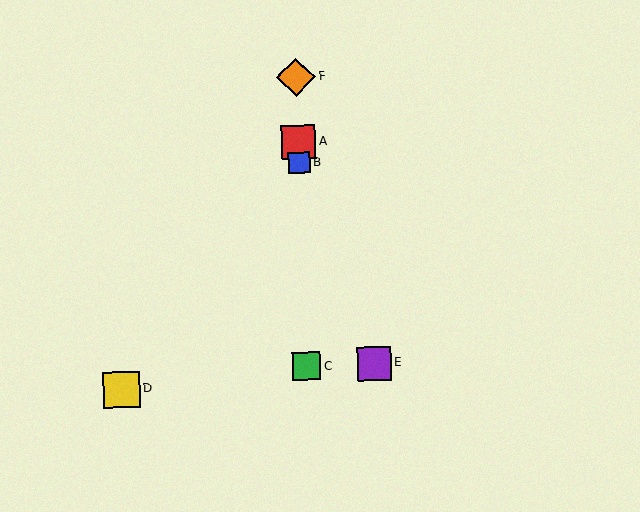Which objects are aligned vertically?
Objects A, B, C, F are aligned vertically.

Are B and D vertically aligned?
No, B is at x≈299 and D is at x≈122.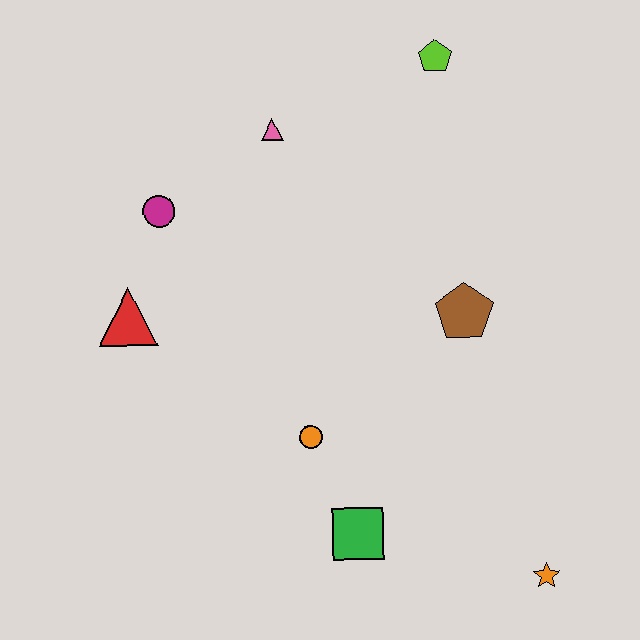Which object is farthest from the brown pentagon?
The red triangle is farthest from the brown pentagon.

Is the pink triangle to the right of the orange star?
No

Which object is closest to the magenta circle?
The red triangle is closest to the magenta circle.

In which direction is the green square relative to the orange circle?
The green square is below the orange circle.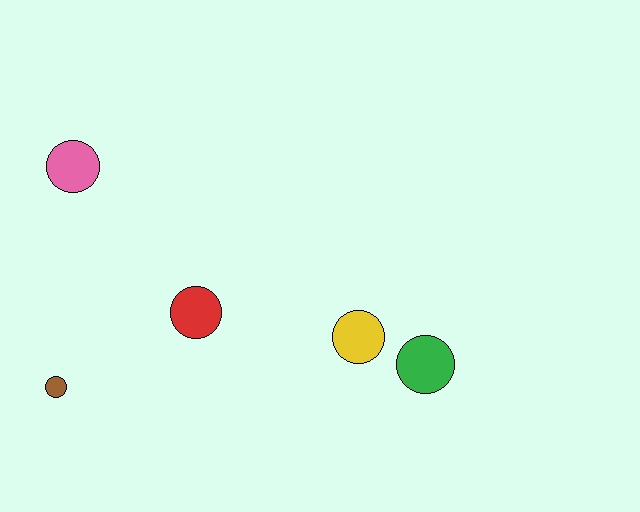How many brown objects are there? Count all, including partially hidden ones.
There is 1 brown object.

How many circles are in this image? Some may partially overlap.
There are 5 circles.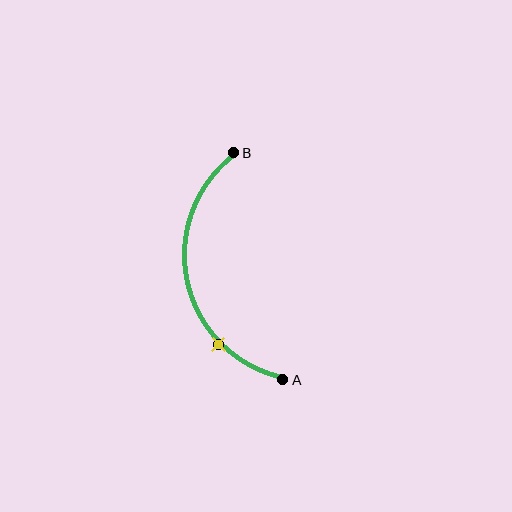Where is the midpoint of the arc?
The arc midpoint is the point on the curve farthest from the straight line joining A and B. It sits to the left of that line.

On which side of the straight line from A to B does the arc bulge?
The arc bulges to the left of the straight line connecting A and B.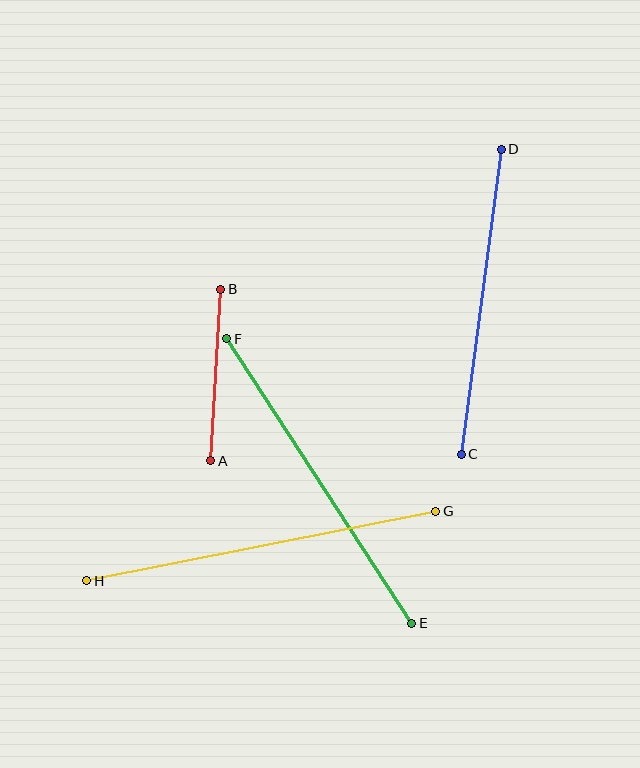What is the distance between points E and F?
The distance is approximately 339 pixels.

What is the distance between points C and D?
The distance is approximately 308 pixels.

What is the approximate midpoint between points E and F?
The midpoint is at approximately (319, 481) pixels.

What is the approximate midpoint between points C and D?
The midpoint is at approximately (481, 302) pixels.